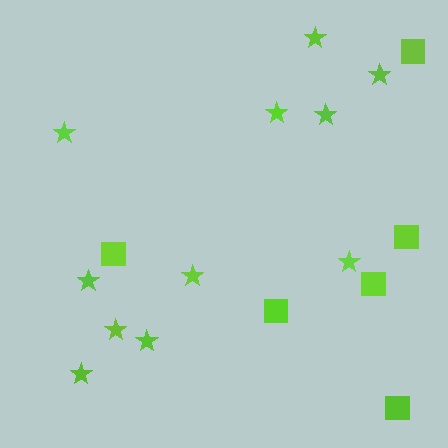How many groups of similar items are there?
There are 2 groups: one group of stars (11) and one group of squares (6).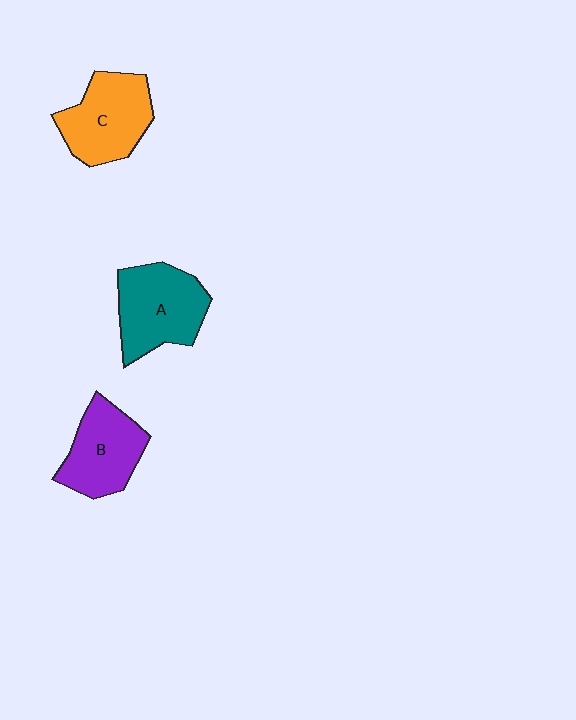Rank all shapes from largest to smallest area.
From largest to smallest: A (teal), C (orange), B (purple).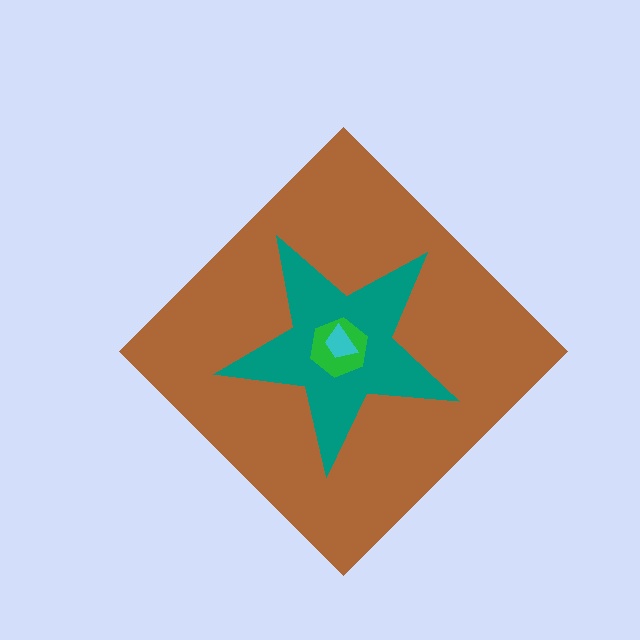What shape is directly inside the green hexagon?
The cyan trapezoid.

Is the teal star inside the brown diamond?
Yes.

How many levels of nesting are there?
4.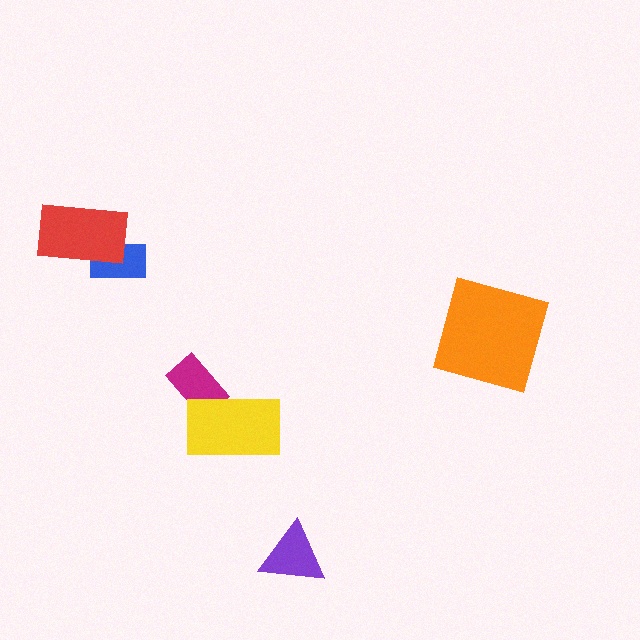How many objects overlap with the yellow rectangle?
1 object overlaps with the yellow rectangle.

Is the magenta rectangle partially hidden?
Yes, it is partially covered by another shape.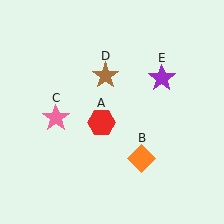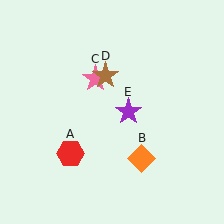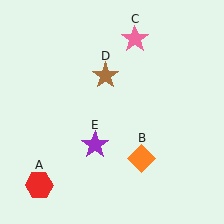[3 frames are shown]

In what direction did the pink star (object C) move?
The pink star (object C) moved up and to the right.